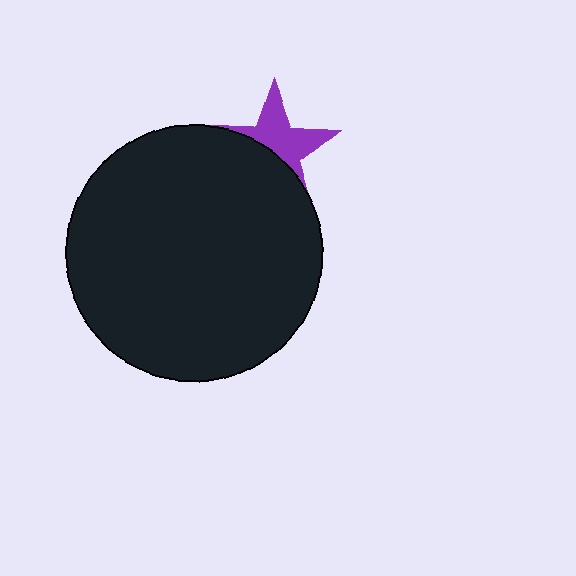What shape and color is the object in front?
The object in front is a black circle.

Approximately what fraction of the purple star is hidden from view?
Roughly 50% of the purple star is hidden behind the black circle.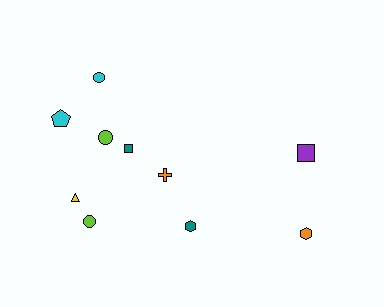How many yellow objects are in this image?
There is 1 yellow object.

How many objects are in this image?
There are 10 objects.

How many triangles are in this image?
There is 1 triangle.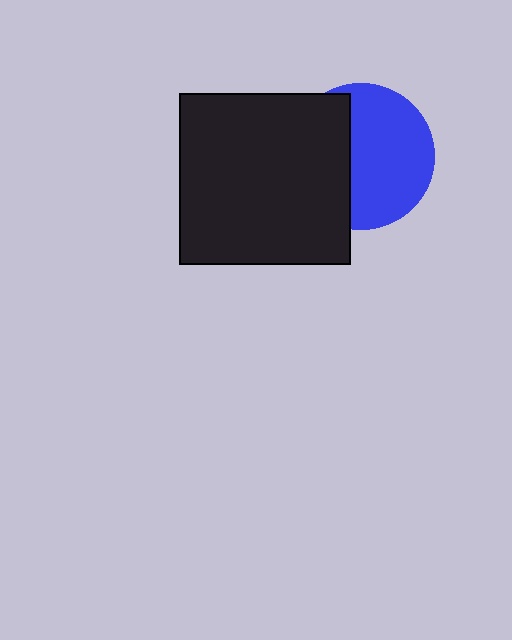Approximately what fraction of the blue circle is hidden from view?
Roughly 41% of the blue circle is hidden behind the black square.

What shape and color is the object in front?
The object in front is a black square.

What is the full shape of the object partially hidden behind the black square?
The partially hidden object is a blue circle.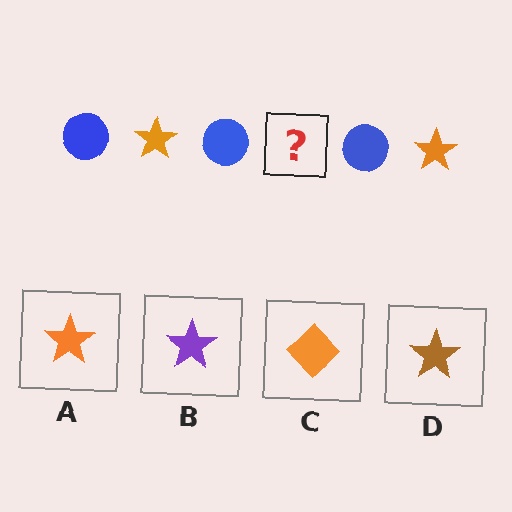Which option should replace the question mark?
Option A.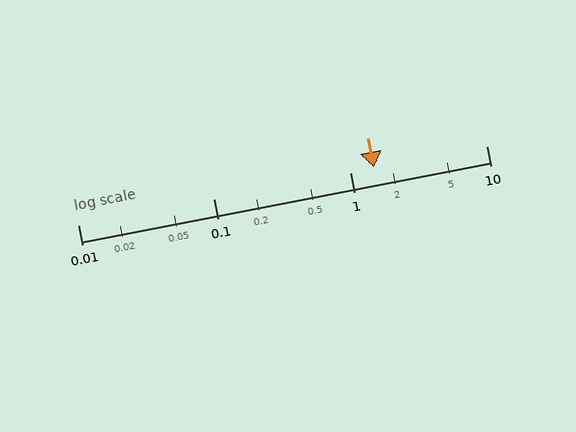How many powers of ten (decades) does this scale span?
The scale spans 3 decades, from 0.01 to 10.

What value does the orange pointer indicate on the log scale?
The pointer indicates approximately 1.5.